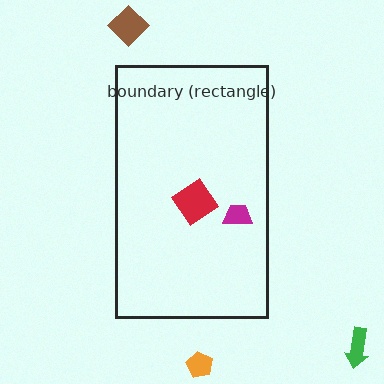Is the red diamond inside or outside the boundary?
Inside.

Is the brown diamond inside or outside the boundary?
Outside.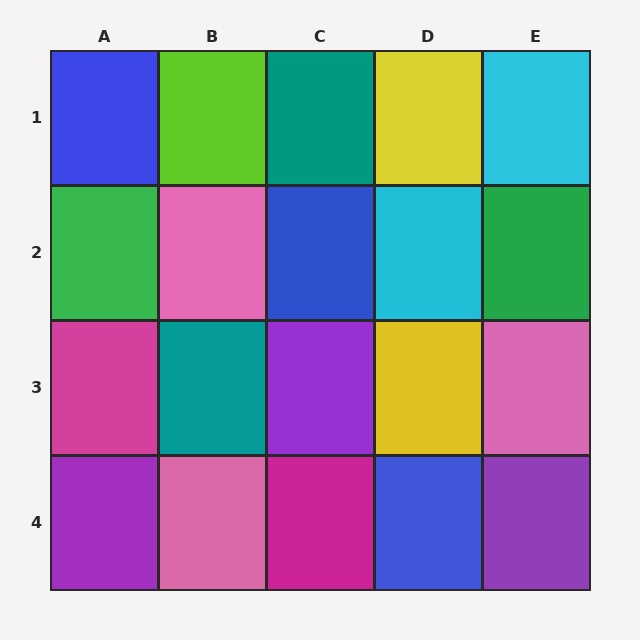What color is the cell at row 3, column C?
Purple.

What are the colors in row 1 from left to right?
Blue, lime, teal, yellow, cyan.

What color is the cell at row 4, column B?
Pink.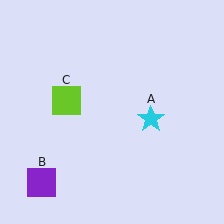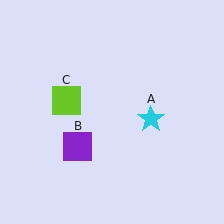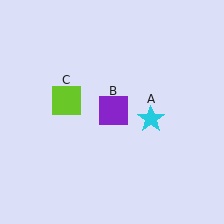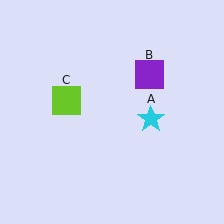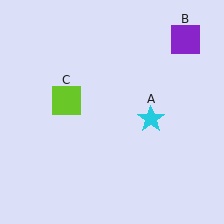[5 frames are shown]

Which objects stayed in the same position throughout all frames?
Cyan star (object A) and lime square (object C) remained stationary.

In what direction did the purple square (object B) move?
The purple square (object B) moved up and to the right.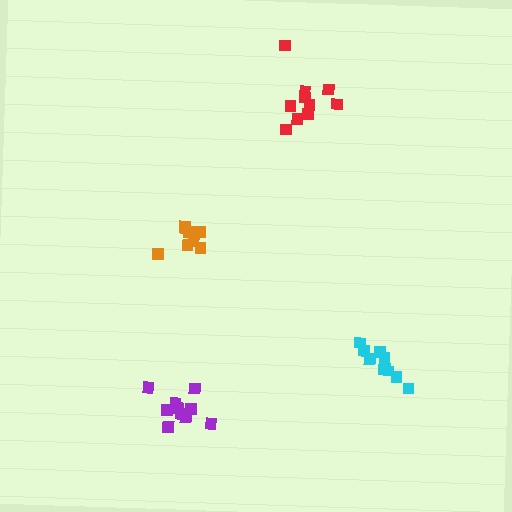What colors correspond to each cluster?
The clusters are colored: orange, cyan, red, purple.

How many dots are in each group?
Group 1: 8 dots, Group 2: 9 dots, Group 3: 10 dots, Group 4: 11 dots (38 total).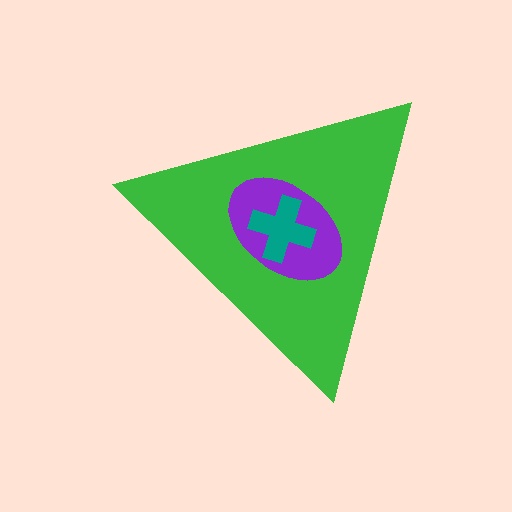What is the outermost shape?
The green triangle.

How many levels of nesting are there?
3.